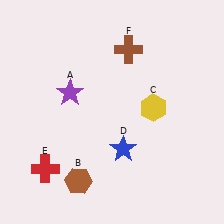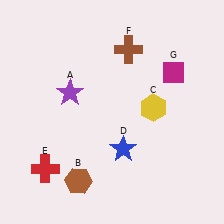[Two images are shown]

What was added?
A magenta diamond (G) was added in Image 2.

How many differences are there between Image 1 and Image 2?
There is 1 difference between the two images.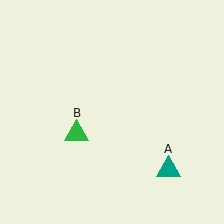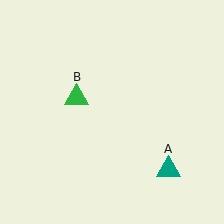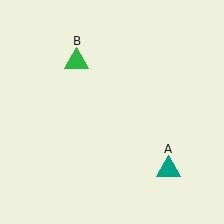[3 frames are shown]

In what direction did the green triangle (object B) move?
The green triangle (object B) moved up.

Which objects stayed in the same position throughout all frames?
Teal triangle (object A) remained stationary.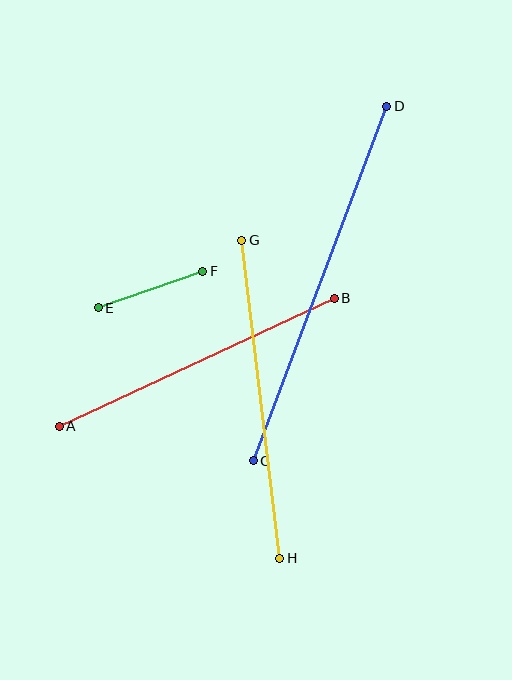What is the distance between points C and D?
The distance is approximately 379 pixels.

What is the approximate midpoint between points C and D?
The midpoint is at approximately (320, 283) pixels.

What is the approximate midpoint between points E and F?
The midpoint is at approximately (150, 289) pixels.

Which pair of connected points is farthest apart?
Points C and D are farthest apart.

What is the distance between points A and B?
The distance is approximately 303 pixels.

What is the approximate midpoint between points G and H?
The midpoint is at approximately (261, 399) pixels.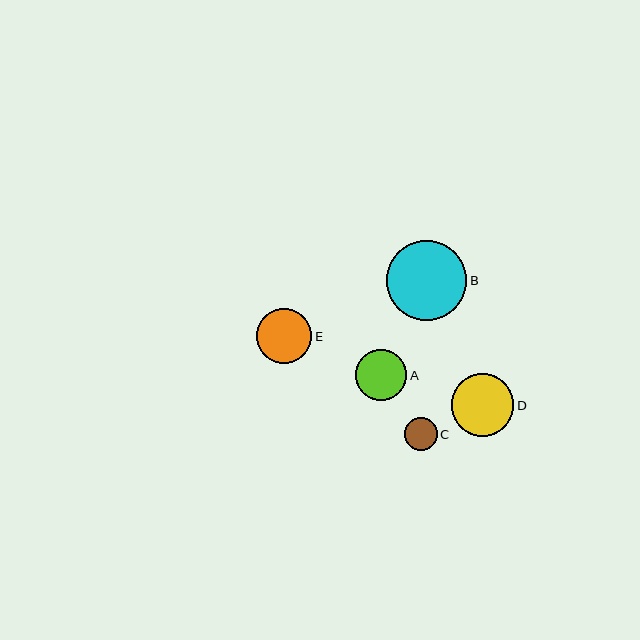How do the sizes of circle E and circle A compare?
Circle E and circle A are approximately the same size.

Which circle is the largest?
Circle B is the largest with a size of approximately 80 pixels.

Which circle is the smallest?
Circle C is the smallest with a size of approximately 33 pixels.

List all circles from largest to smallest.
From largest to smallest: B, D, E, A, C.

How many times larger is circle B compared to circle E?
Circle B is approximately 1.4 times the size of circle E.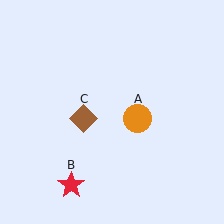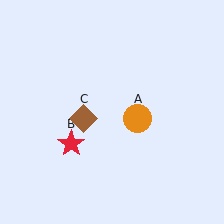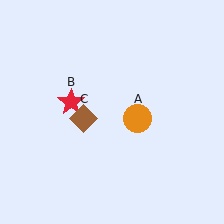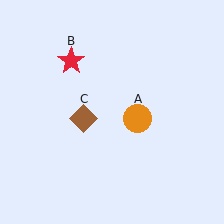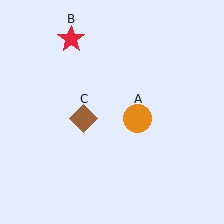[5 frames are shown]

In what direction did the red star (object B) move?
The red star (object B) moved up.